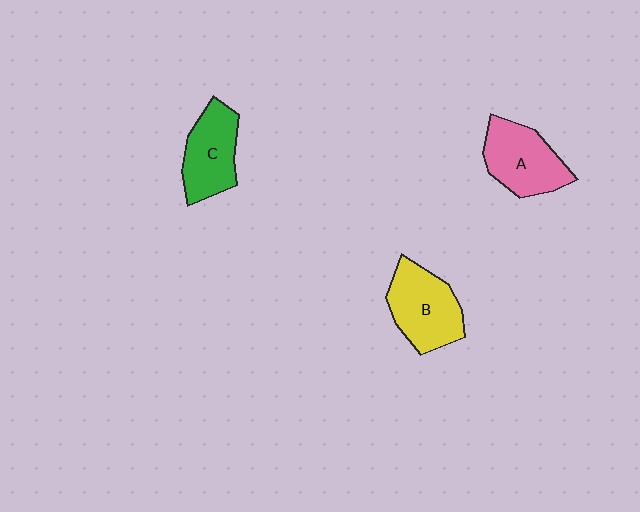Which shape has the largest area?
Shape B (yellow).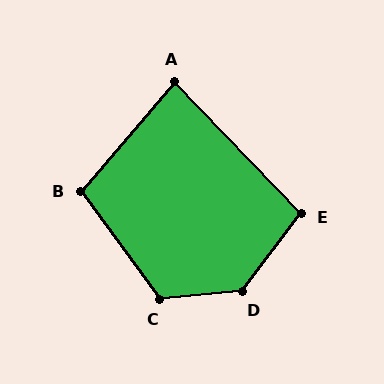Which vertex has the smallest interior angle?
A, at approximately 85 degrees.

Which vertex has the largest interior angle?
D, at approximately 132 degrees.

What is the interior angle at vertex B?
Approximately 103 degrees (obtuse).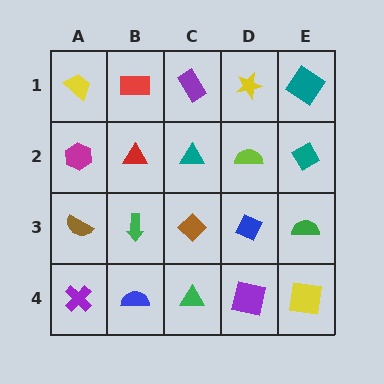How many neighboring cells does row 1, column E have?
2.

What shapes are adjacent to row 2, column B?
A red rectangle (row 1, column B), a green arrow (row 3, column B), a magenta hexagon (row 2, column A), a teal triangle (row 2, column C).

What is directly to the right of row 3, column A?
A green arrow.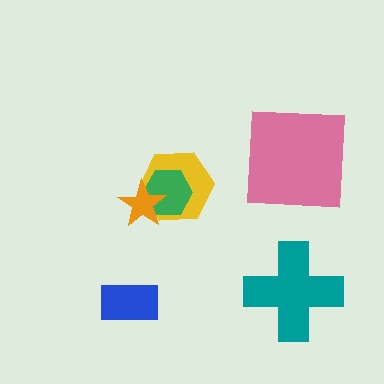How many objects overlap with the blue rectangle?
0 objects overlap with the blue rectangle.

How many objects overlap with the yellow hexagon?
2 objects overlap with the yellow hexagon.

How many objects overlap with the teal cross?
0 objects overlap with the teal cross.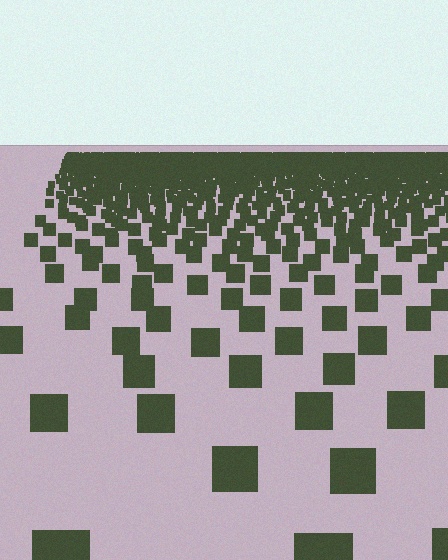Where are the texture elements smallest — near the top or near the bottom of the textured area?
Near the top.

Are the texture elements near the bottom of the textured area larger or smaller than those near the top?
Larger. Near the bottom, elements are closer to the viewer and appear at a bigger on-screen size.